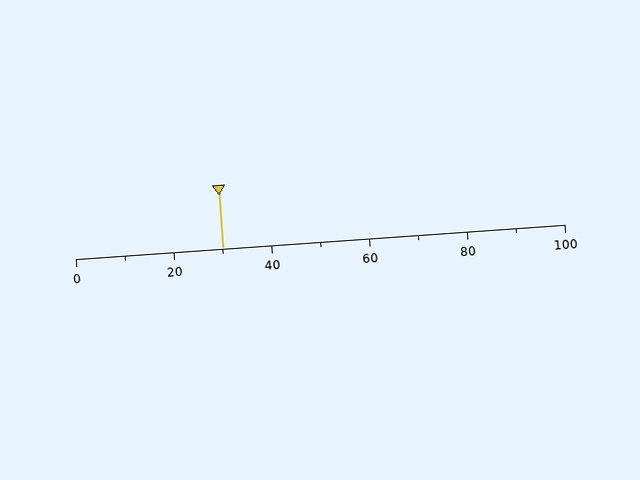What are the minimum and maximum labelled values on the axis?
The axis runs from 0 to 100.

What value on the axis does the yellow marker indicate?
The marker indicates approximately 30.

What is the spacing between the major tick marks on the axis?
The major ticks are spaced 20 apart.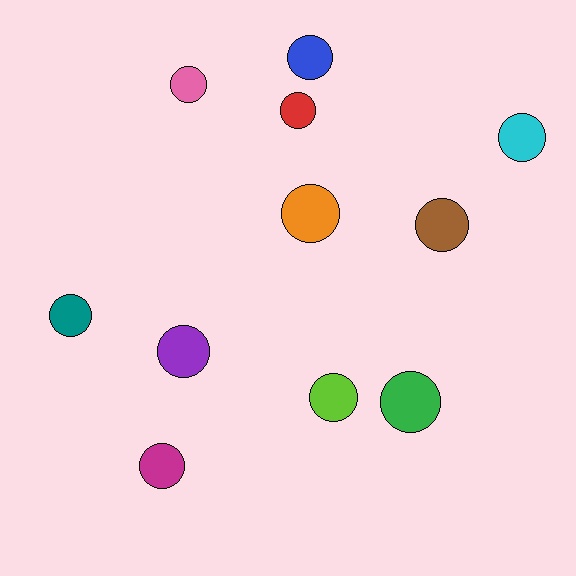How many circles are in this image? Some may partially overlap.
There are 11 circles.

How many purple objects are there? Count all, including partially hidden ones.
There is 1 purple object.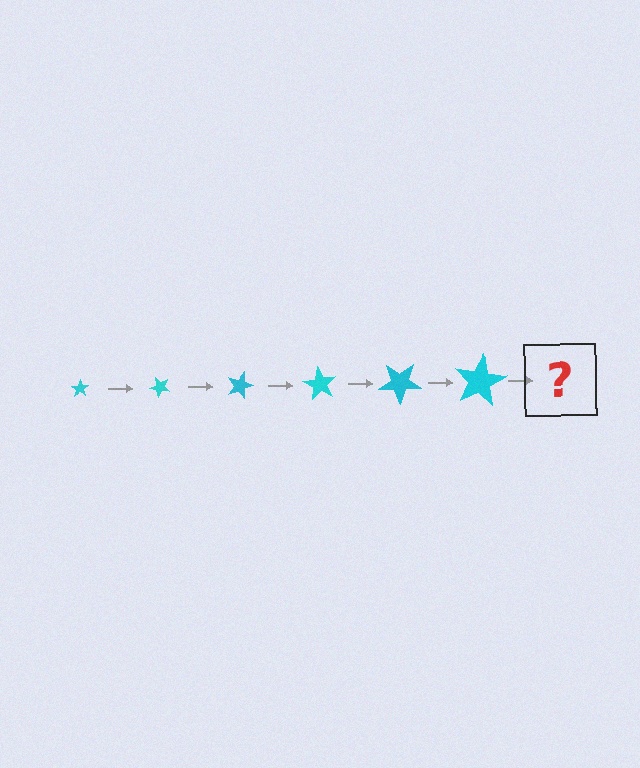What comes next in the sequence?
The next element should be a star, larger than the previous one and rotated 270 degrees from the start.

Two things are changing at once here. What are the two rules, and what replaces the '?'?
The two rules are that the star grows larger each step and it rotates 45 degrees each step. The '?' should be a star, larger than the previous one and rotated 270 degrees from the start.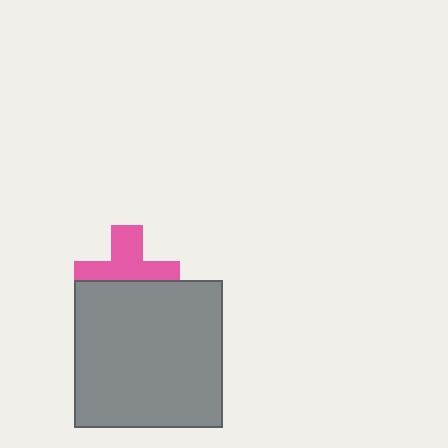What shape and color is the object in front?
The object in front is a gray square.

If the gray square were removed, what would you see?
You would see the complete pink cross.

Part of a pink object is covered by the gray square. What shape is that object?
It is a cross.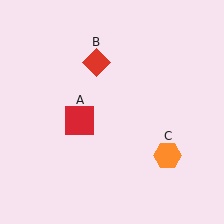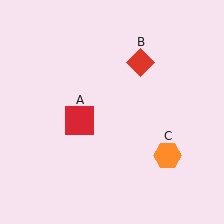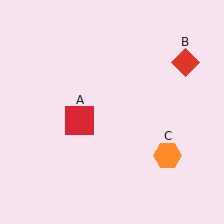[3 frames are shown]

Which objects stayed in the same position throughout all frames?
Red square (object A) and orange hexagon (object C) remained stationary.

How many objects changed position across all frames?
1 object changed position: red diamond (object B).